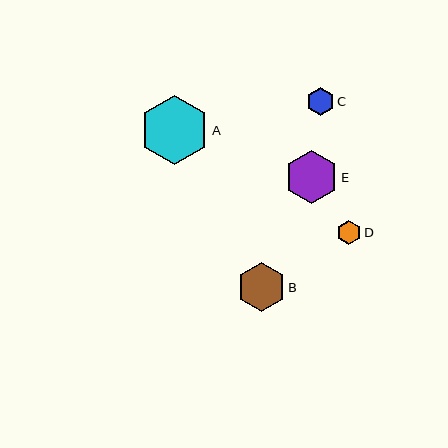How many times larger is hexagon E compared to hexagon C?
Hexagon E is approximately 1.9 times the size of hexagon C.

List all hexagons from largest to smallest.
From largest to smallest: A, E, B, C, D.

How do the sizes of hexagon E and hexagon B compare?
Hexagon E and hexagon B are approximately the same size.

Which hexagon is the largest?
Hexagon A is the largest with a size of approximately 69 pixels.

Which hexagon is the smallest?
Hexagon D is the smallest with a size of approximately 24 pixels.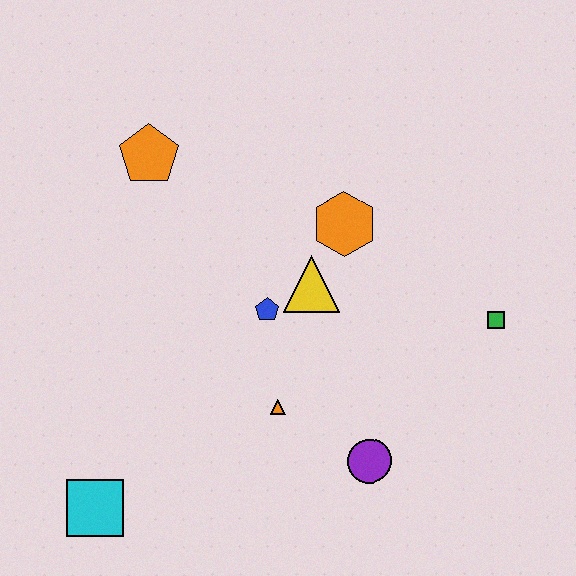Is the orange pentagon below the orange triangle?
No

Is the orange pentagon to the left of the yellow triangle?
Yes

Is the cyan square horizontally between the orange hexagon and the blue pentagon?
No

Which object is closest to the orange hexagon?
The yellow triangle is closest to the orange hexagon.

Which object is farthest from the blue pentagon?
The cyan square is farthest from the blue pentagon.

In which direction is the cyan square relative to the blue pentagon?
The cyan square is below the blue pentagon.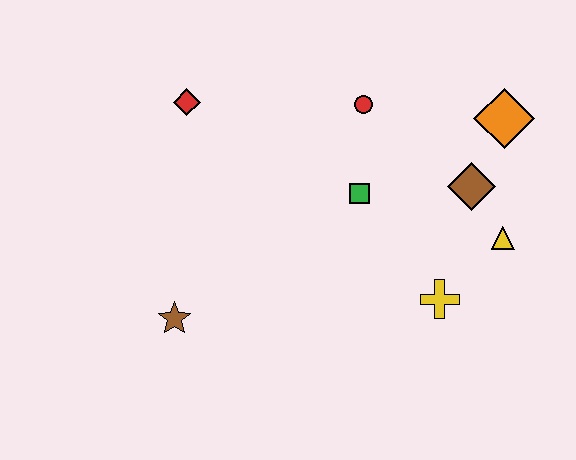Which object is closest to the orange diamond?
The brown diamond is closest to the orange diamond.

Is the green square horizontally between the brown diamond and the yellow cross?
No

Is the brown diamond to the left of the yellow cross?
No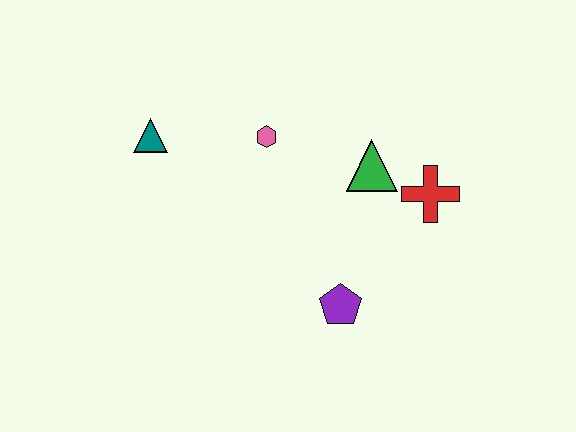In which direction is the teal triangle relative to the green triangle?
The teal triangle is to the left of the green triangle.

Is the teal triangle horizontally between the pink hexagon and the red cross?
No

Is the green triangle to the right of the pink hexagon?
Yes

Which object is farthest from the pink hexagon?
The purple pentagon is farthest from the pink hexagon.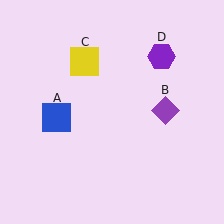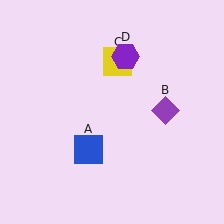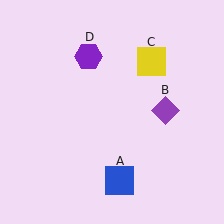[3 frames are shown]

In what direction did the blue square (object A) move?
The blue square (object A) moved down and to the right.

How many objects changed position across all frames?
3 objects changed position: blue square (object A), yellow square (object C), purple hexagon (object D).